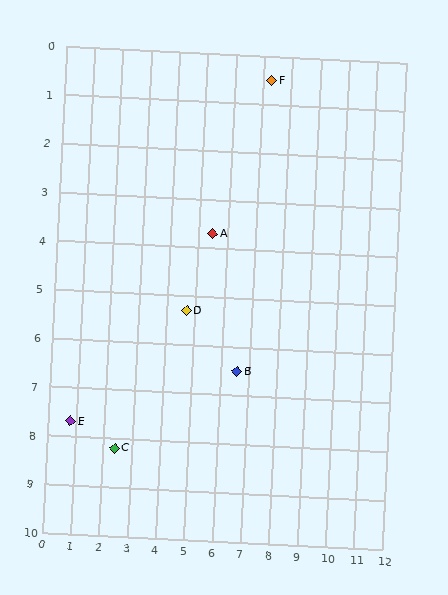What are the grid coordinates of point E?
Point E is at approximately (0.8, 7.7).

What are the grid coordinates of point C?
Point C is at approximately (2.4, 8.2).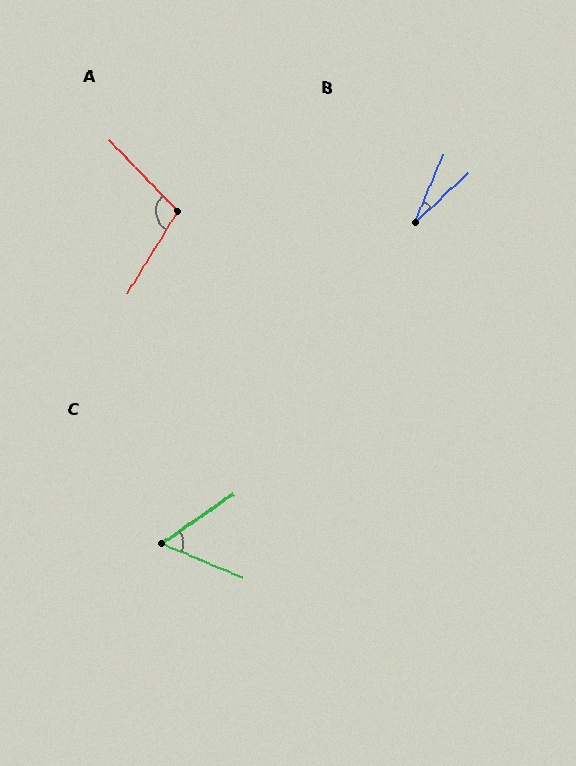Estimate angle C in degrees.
Approximately 57 degrees.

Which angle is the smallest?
B, at approximately 25 degrees.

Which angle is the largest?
A, at approximately 105 degrees.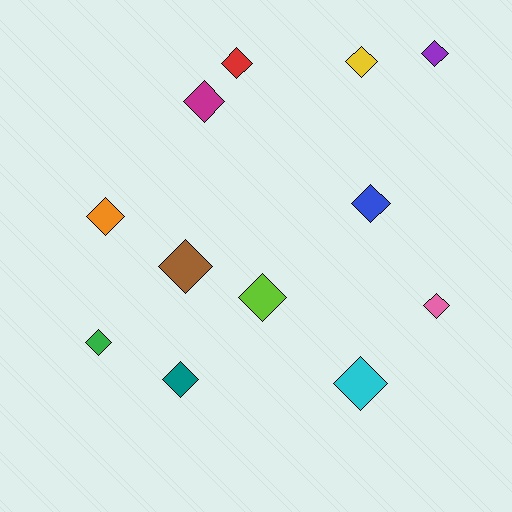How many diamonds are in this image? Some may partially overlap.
There are 12 diamonds.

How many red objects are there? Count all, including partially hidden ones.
There is 1 red object.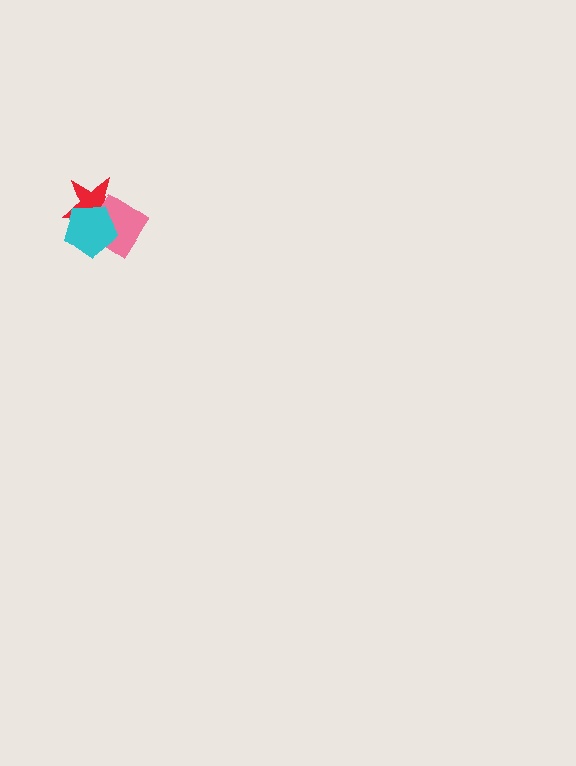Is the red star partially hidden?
Yes, it is partially covered by another shape.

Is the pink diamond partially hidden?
Yes, it is partially covered by another shape.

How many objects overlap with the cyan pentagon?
2 objects overlap with the cyan pentagon.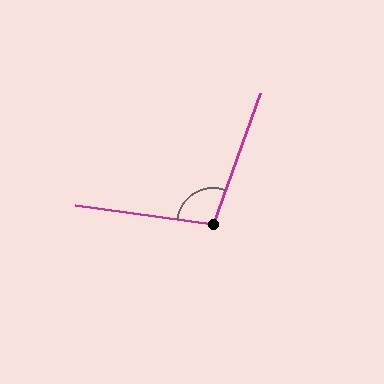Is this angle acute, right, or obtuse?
It is obtuse.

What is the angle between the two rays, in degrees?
Approximately 102 degrees.